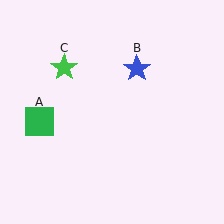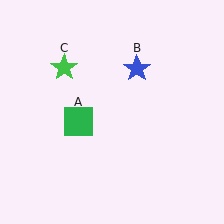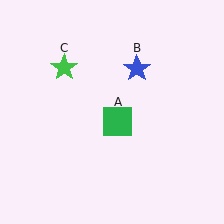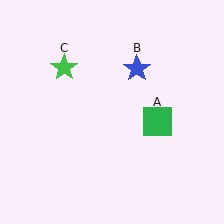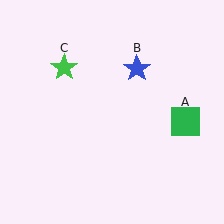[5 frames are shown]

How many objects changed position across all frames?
1 object changed position: green square (object A).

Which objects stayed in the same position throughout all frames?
Blue star (object B) and green star (object C) remained stationary.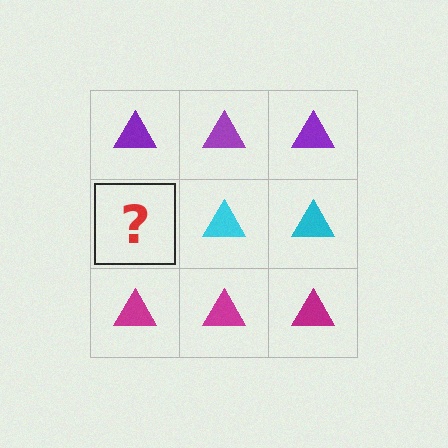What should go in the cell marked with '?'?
The missing cell should contain a cyan triangle.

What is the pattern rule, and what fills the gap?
The rule is that each row has a consistent color. The gap should be filled with a cyan triangle.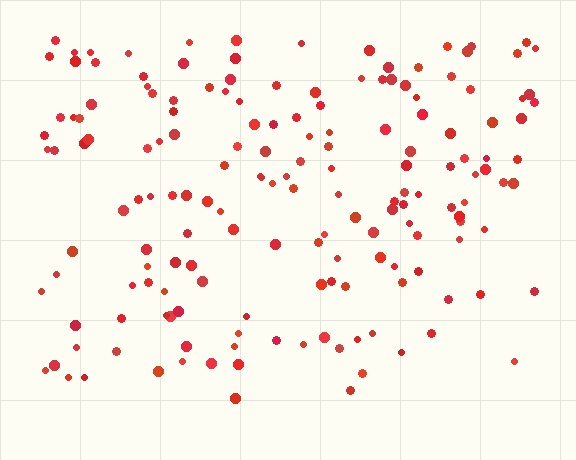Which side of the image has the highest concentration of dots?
The top.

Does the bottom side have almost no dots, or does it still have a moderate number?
Still a moderate number, just noticeably fewer than the top.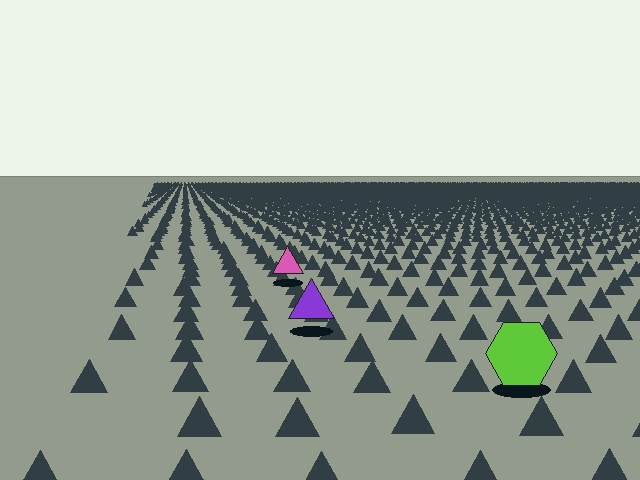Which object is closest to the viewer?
The lime hexagon is closest. The texture marks near it are larger and more spread out.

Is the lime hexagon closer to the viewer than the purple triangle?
Yes. The lime hexagon is closer — you can tell from the texture gradient: the ground texture is coarser near it.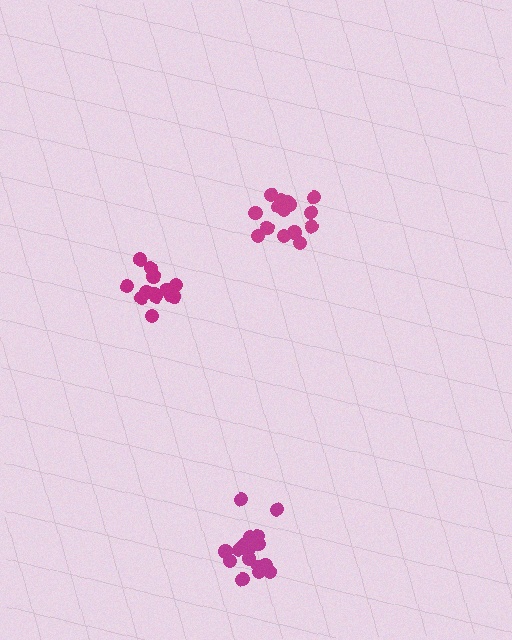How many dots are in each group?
Group 1: 15 dots, Group 2: 17 dots, Group 3: 13 dots (45 total).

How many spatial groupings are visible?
There are 3 spatial groupings.